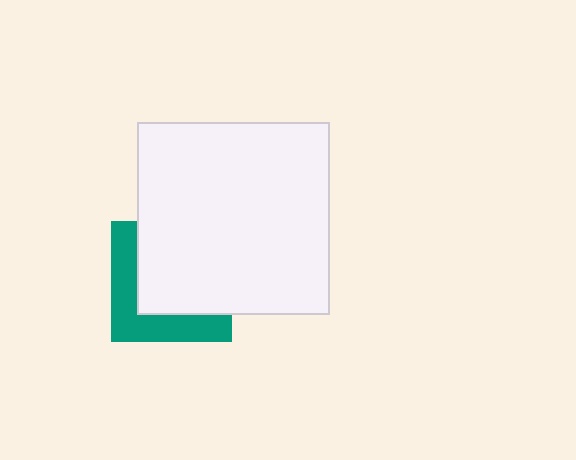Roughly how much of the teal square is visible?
A small part of it is visible (roughly 39%).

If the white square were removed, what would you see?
You would see the complete teal square.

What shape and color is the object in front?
The object in front is a white square.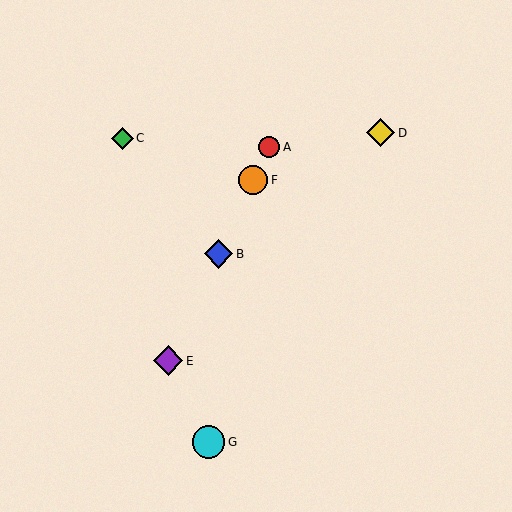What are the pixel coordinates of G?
Object G is at (208, 442).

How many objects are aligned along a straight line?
4 objects (A, B, E, F) are aligned along a straight line.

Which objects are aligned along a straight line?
Objects A, B, E, F are aligned along a straight line.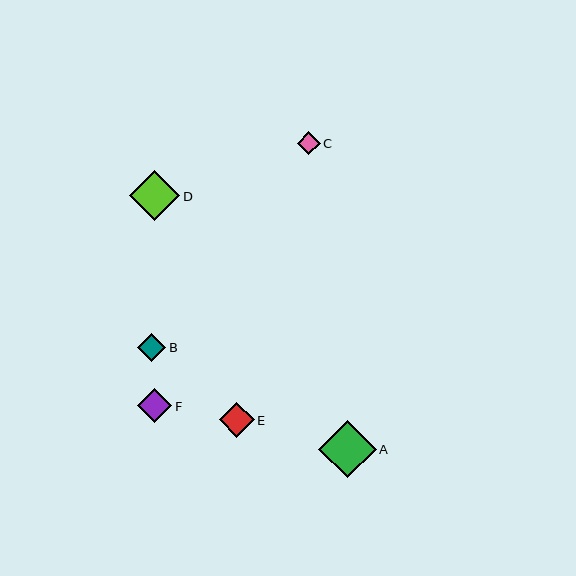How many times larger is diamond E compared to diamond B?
Diamond E is approximately 1.2 times the size of diamond B.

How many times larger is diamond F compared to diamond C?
Diamond F is approximately 1.5 times the size of diamond C.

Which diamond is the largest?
Diamond A is the largest with a size of approximately 57 pixels.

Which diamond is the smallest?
Diamond C is the smallest with a size of approximately 23 pixels.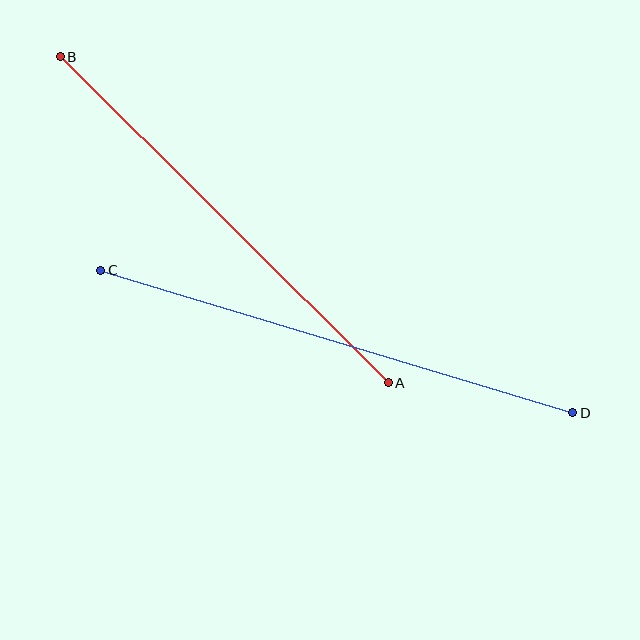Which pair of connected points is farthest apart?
Points C and D are farthest apart.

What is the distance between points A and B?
The distance is approximately 462 pixels.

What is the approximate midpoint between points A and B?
The midpoint is at approximately (224, 220) pixels.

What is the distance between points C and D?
The distance is approximately 493 pixels.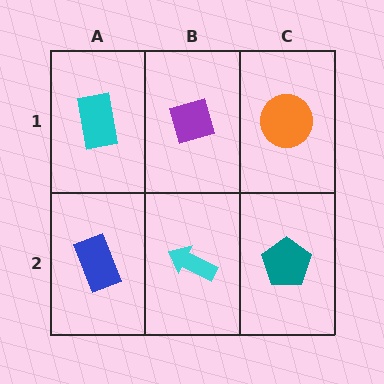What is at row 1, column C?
An orange circle.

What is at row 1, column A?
A cyan rectangle.